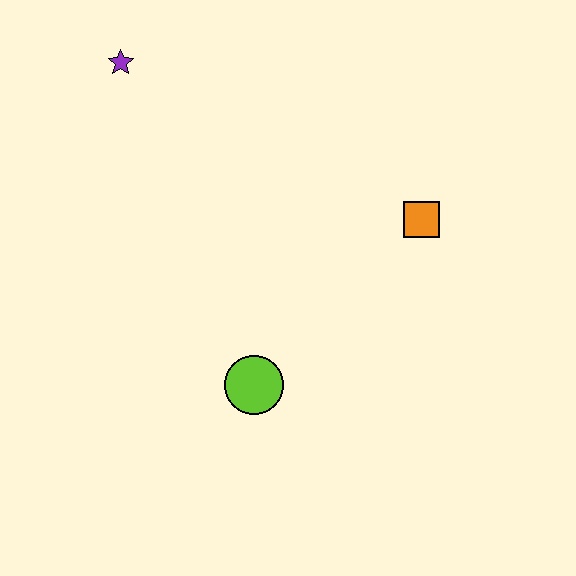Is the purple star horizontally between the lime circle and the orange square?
No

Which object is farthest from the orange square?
The purple star is farthest from the orange square.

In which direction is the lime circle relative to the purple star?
The lime circle is below the purple star.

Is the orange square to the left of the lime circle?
No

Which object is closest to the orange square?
The lime circle is closest to the orange square.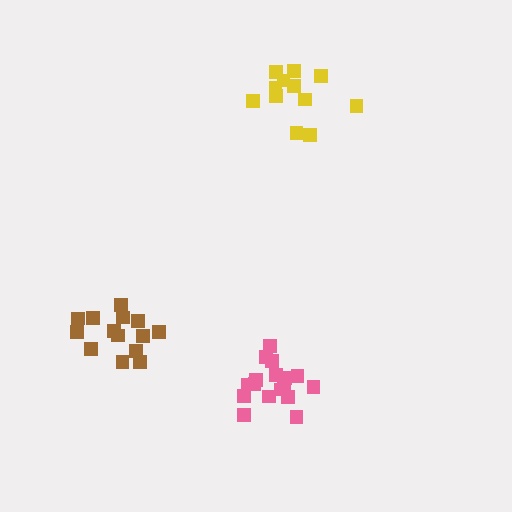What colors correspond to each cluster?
The clusters are colored: yellow, pink, brown.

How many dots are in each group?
Group 1: 12 dots, Group 2: 17 dots, Group 3: 14 dots (43 total).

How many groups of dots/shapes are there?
There are 3 groups.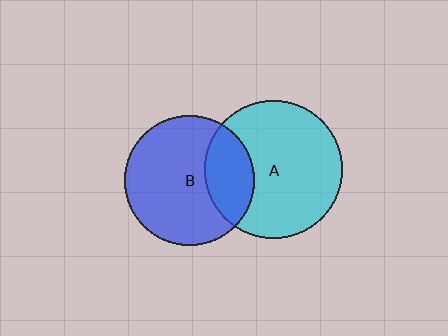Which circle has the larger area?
Circle A (cyan).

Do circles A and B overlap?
Yes.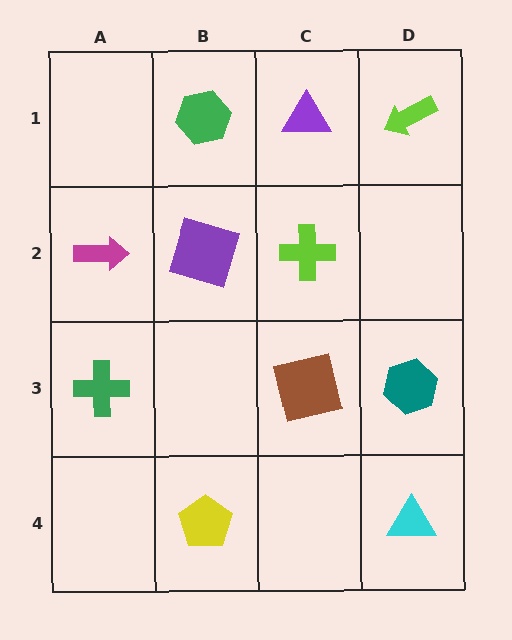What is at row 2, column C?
A lime cross.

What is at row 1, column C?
A purple triangle.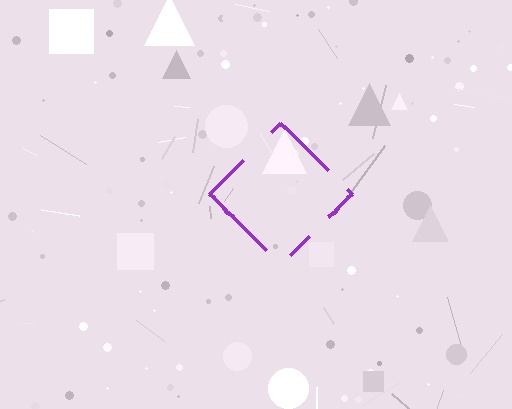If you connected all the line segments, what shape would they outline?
They would outline a diamond.